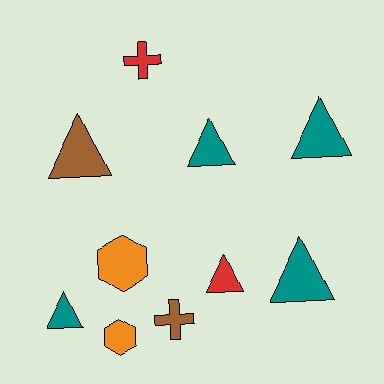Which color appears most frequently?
Teal, with 4 objects.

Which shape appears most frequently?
Triangle, with 6 objects.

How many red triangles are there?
There is 1 red triangle.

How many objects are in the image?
There are 10 objects.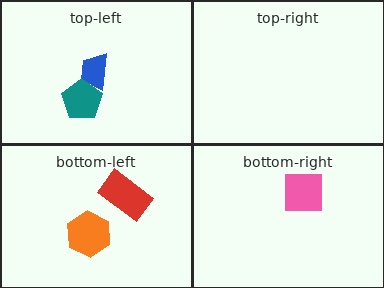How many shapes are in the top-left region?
2.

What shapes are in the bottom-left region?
The orange hexagon, the red rectangle.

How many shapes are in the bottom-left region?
2.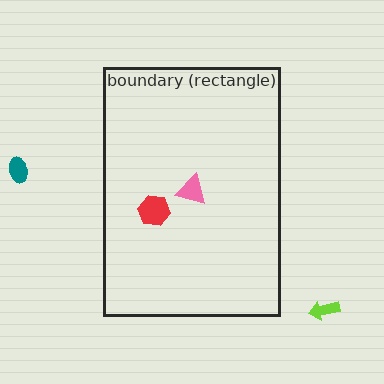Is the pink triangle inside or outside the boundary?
Inside.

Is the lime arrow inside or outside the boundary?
Outside.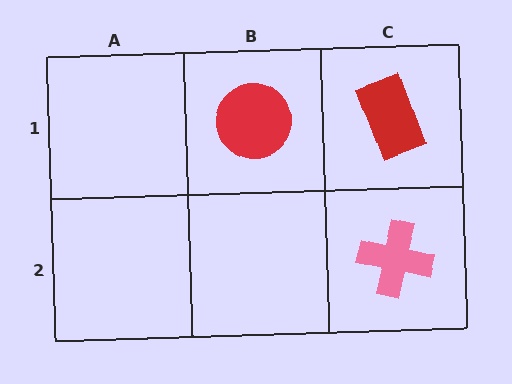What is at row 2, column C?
A pink cross.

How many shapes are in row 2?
1 shape.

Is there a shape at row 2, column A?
No, that cell is empty.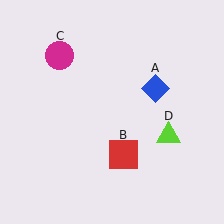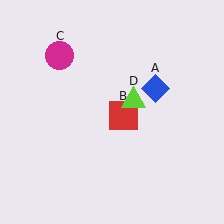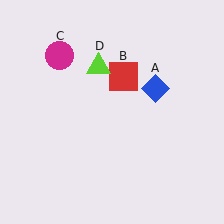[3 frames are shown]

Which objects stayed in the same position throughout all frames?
Blue diamond (object A) and magenta circle (object C) remained stationary.